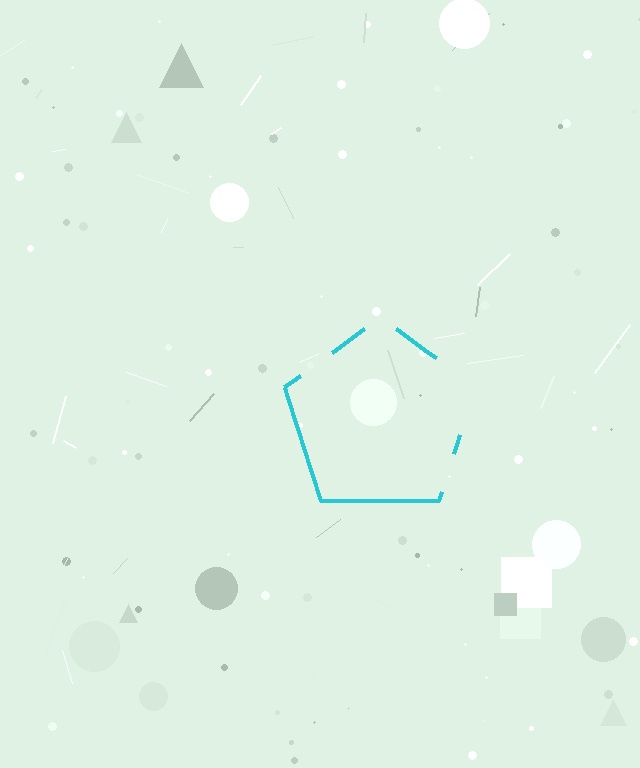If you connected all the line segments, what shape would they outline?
They would outline a pentagon.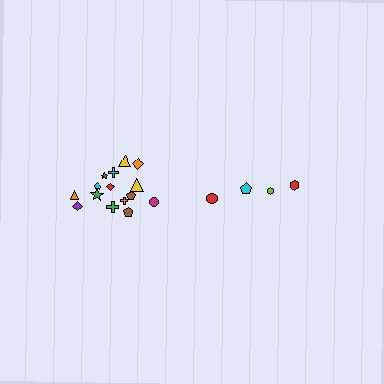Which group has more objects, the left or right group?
The left group.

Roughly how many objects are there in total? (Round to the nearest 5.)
Roughly 20 objects in total.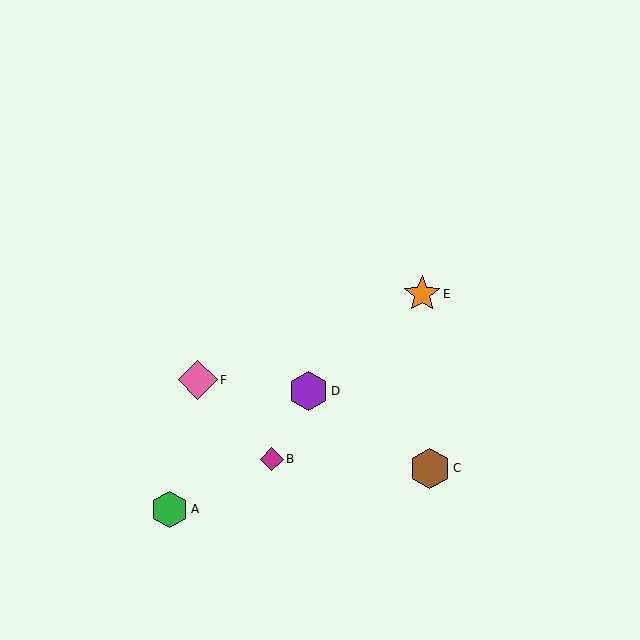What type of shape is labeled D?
Shape D is a purple hexagon.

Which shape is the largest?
The brown hexagon (labeled C) is the largest.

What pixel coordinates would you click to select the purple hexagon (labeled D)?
Click at (308, 391) to select the purple hexagon D.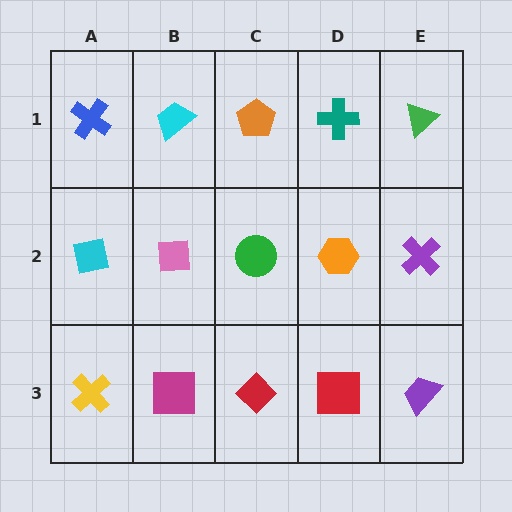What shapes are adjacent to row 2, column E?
A green triangle (row 1, column E), a purple trapezoid (row 3, column E), an orange hexagon (row 2, column D).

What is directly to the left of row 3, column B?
A yellow cross.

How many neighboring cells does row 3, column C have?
3.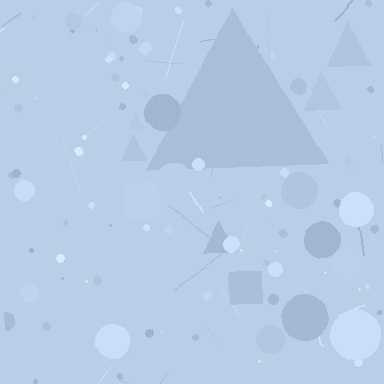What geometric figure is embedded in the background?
A triangle is embedded in the background.